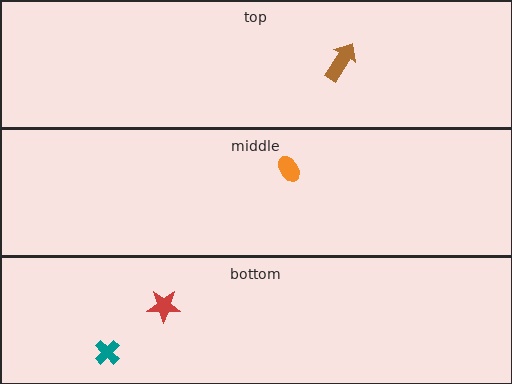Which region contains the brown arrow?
The top region.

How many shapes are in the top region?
1.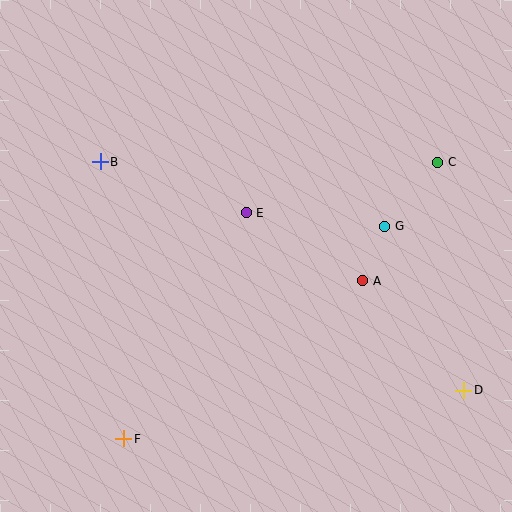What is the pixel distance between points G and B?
The distance between G and B is 292 pixels.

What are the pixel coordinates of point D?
Point D is at (464, 390).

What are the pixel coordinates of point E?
Point E is at (246, 213).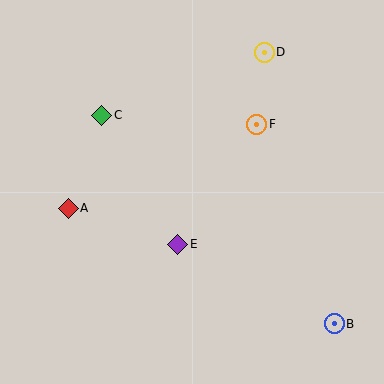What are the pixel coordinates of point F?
Point F is at (257, 124).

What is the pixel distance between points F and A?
The distance between F and A is 206 pixels.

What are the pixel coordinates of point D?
Point D is at (264, 52).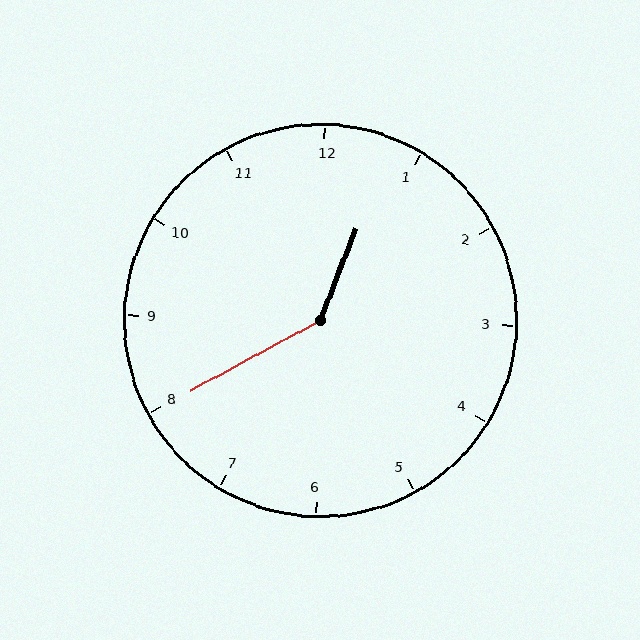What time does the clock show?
12:40.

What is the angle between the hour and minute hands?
Approximately 140 degrees.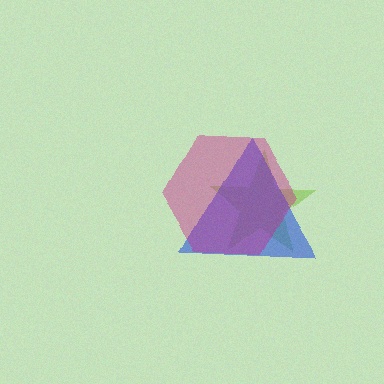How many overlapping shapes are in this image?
There are 3 overlapping shapes in the image.